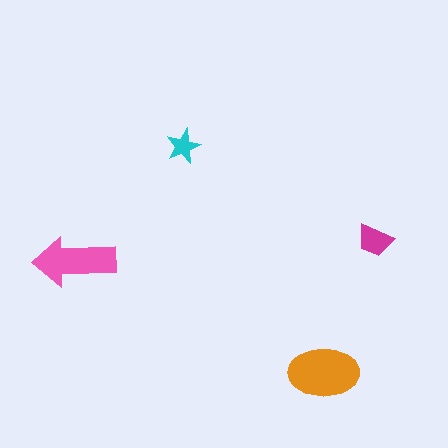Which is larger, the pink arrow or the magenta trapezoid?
The pink arrow.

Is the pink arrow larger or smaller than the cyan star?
Larger.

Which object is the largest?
The orange ellipse.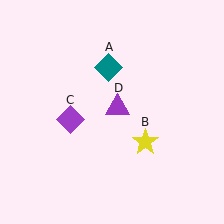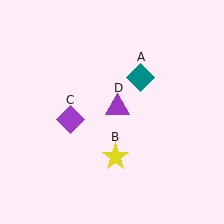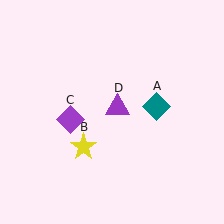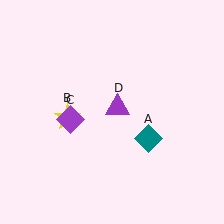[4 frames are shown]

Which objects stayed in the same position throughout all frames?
Purple diamond (object C) and purple triangle (object D) remained stationary.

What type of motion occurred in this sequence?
The teal diamond (object A), yellow star (object B) rotated clockwise around the center of the scene.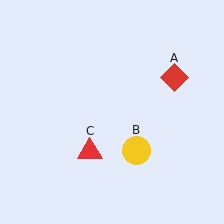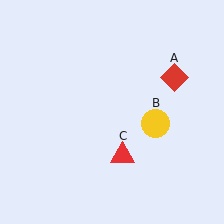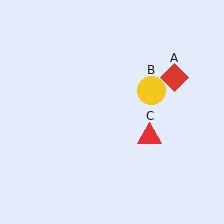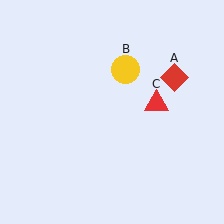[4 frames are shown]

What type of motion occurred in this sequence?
The yellow circle (object B), red triangle (object C) rotated counterclockwise around the center of the scene.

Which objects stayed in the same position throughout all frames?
Red diamond (object A) remained stationary.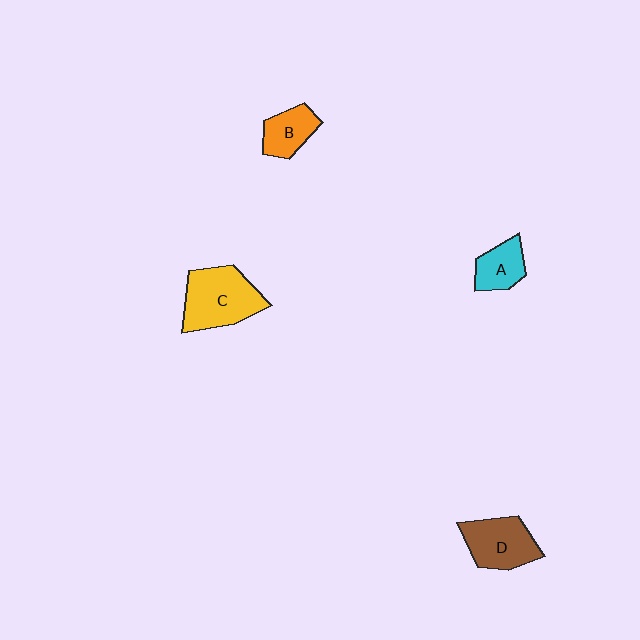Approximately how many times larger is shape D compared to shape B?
Approximately 1.5 times.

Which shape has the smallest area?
Shape A (cyan).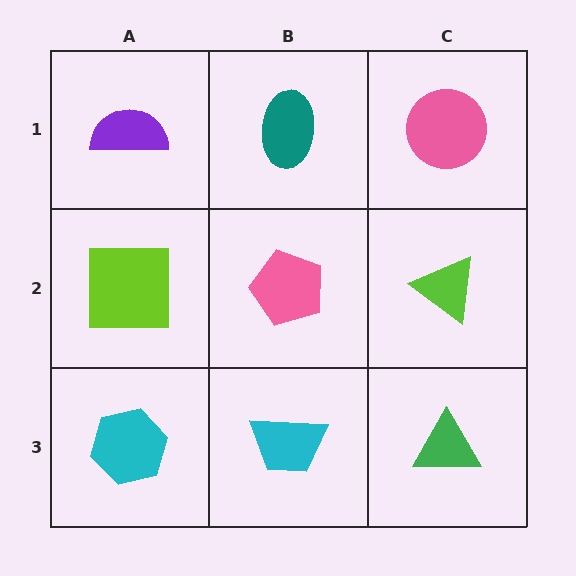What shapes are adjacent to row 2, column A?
A purple semicircle (row 1, column A), a cyan hexagon (row 3, column A), a pink pentagon (row 2, column B).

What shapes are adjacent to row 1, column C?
A lime triangle (row 2, column C), a teal ellipse (row 1, column B).